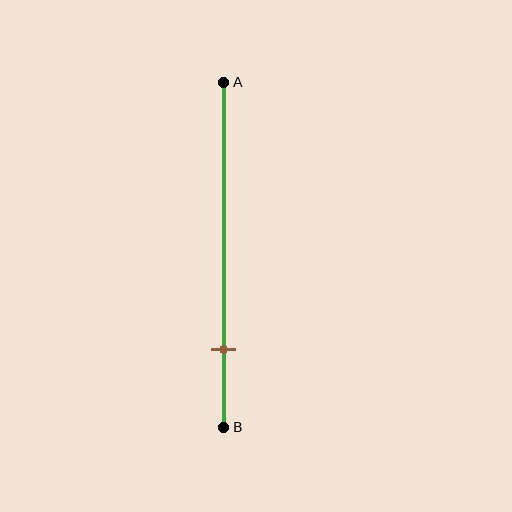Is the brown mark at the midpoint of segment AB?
No, the mark is at about 80% from A, not at the 50% midpoint.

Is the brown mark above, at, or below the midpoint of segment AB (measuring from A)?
The brown mark is below the midpoint of segment AB.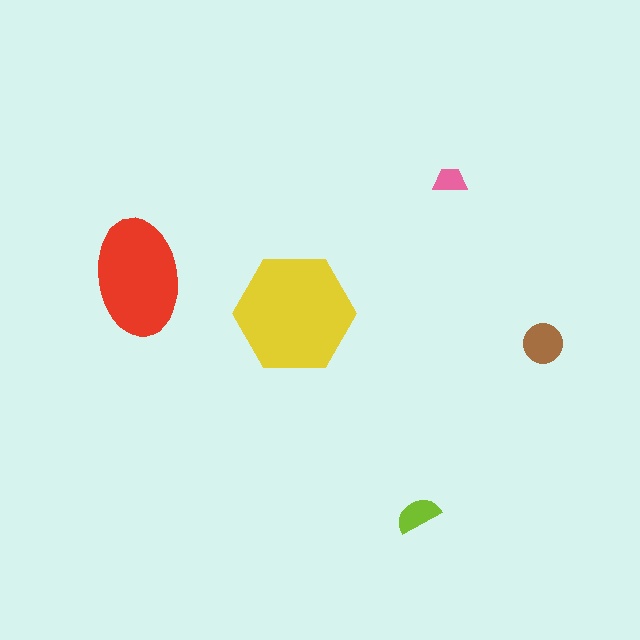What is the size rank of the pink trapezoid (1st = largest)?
5th.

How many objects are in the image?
There are 5 objects in the image.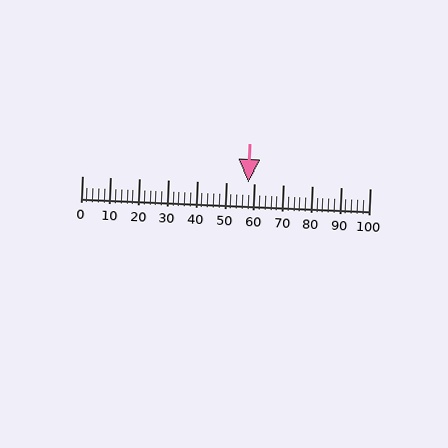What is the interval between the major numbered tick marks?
The major tick marks are spaced 10 units apart.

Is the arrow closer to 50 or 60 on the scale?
The arrow is closer to 60.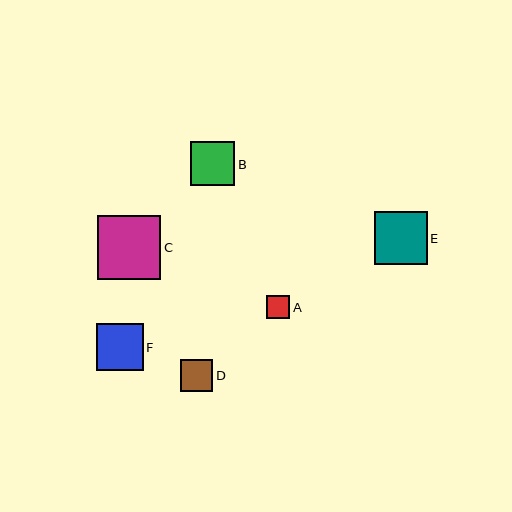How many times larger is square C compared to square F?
Square C is approximately 1.4 times the size of square F.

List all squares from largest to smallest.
From largest to smallest: C, E, F, B, D, A.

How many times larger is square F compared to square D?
Square F is approximately 1.5 times the size of square D.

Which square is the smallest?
Square A is the smallest with a size of approximately 23 pixels.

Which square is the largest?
Square C is the largest with a size of approximately 64 pixels.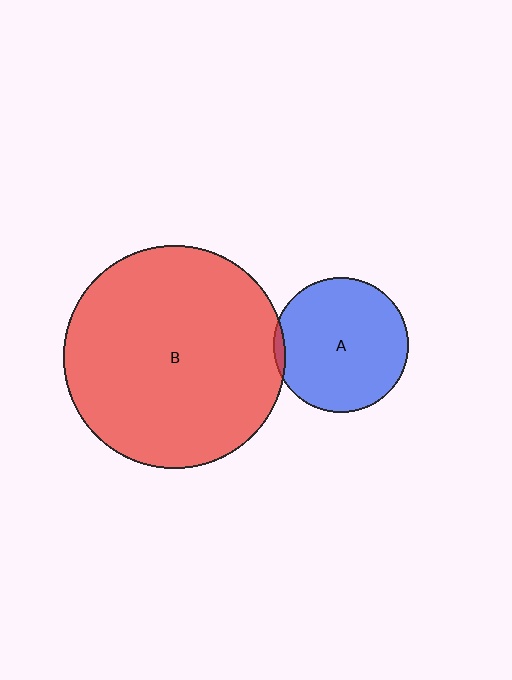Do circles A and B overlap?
Yes.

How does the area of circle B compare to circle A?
Approximately 2.7 times.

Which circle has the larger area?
Circle B (red).